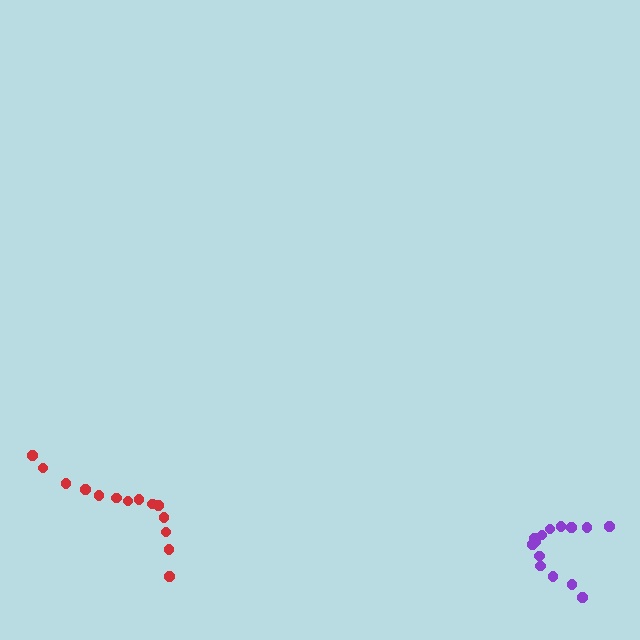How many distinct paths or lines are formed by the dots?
There are 2 distinct paths.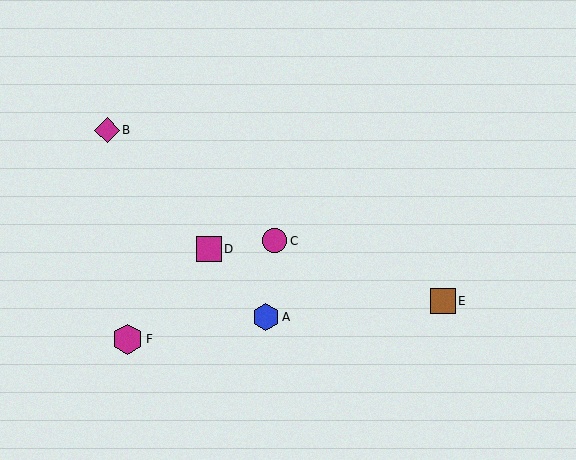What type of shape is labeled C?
Shape C is a magenta circle.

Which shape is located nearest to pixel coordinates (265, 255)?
The magenta circle (labeled C) at (275, 241) is nearest to that location.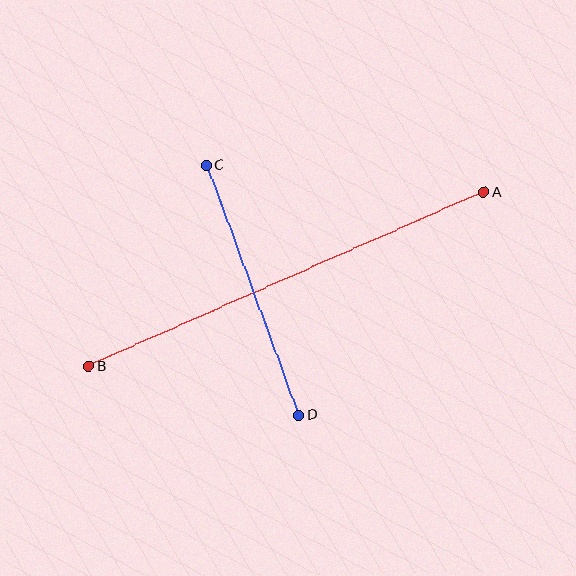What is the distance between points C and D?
The distance is approximately 266 pixels.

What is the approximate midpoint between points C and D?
The midpoint is at approximately (253, 290) pixels.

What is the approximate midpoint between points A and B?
The midpoint is at approximately (286, 279) pixels.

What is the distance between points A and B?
The distance is approximately 432 pixels.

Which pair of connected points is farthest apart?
Points A and B are farthest apart.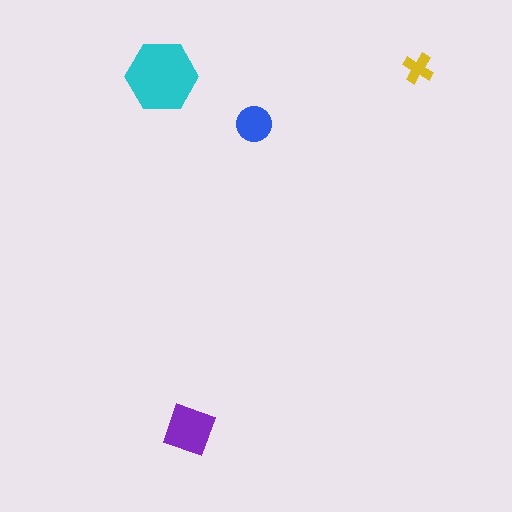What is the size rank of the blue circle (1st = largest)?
3rd.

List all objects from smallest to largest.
The yellow cross, the blue circle, the purple diamond, the cyan hexagon.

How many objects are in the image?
There are 4 objects in the image.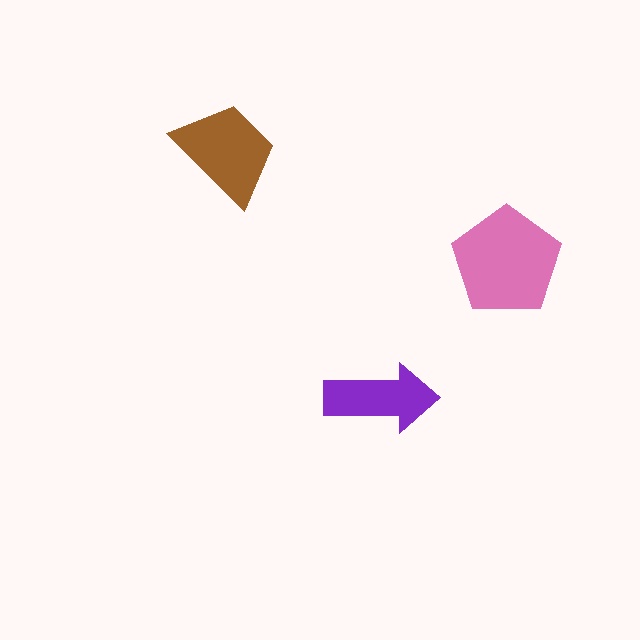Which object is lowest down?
The purple arrow is bottommost.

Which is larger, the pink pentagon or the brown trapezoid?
The pink pentagon.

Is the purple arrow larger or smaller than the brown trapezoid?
Smaller.